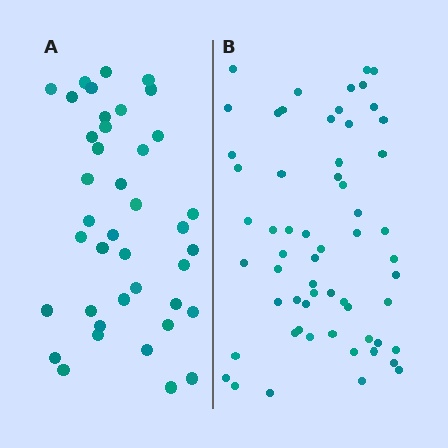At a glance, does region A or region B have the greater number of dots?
Region B (the right region) has more dots.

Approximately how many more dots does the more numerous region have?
Region B has approximately 20 more dots than region A.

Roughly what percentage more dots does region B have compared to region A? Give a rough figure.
About 50% more.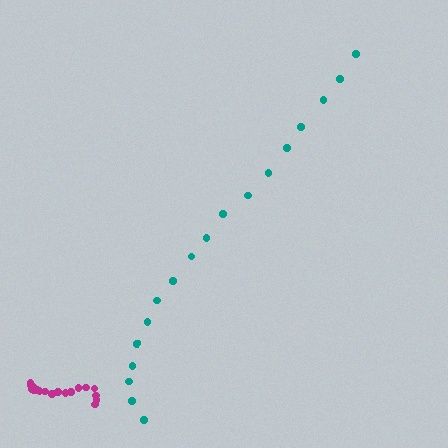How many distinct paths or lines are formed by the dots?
There are 2 distinct paths.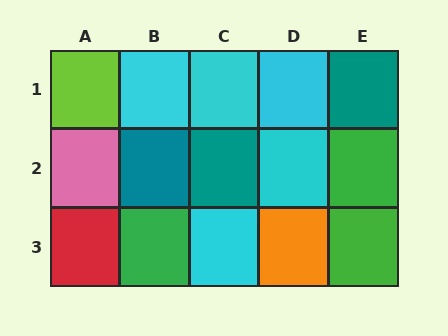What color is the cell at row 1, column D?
Cyan.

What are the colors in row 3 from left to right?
Red, green, cyan, orange, green.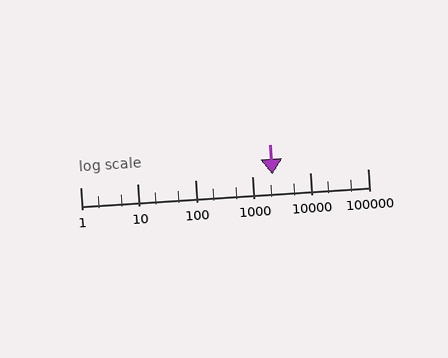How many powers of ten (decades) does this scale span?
The scale spans 5 decades, from 1 to 100000.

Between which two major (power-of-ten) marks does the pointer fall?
The pointer is between 1000 and 10000.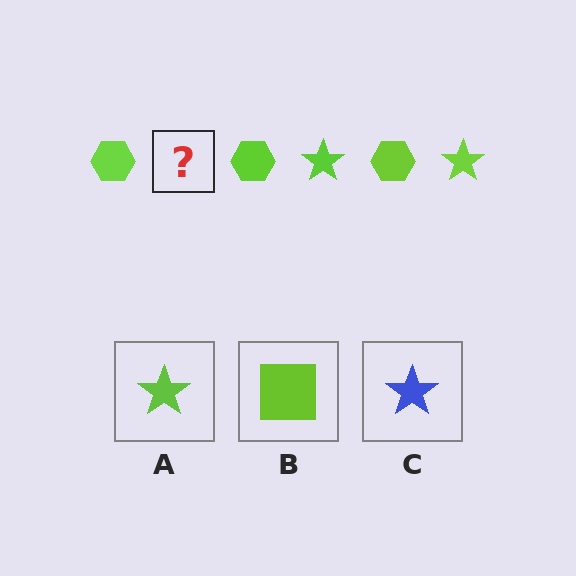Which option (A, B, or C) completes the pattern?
A.